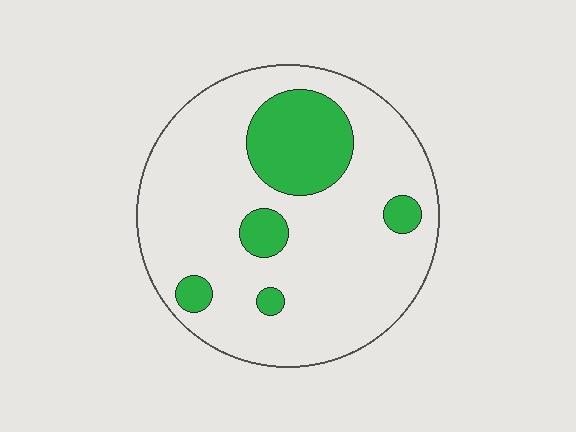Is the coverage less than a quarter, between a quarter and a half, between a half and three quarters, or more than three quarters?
Less than a quarter.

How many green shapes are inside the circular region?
5.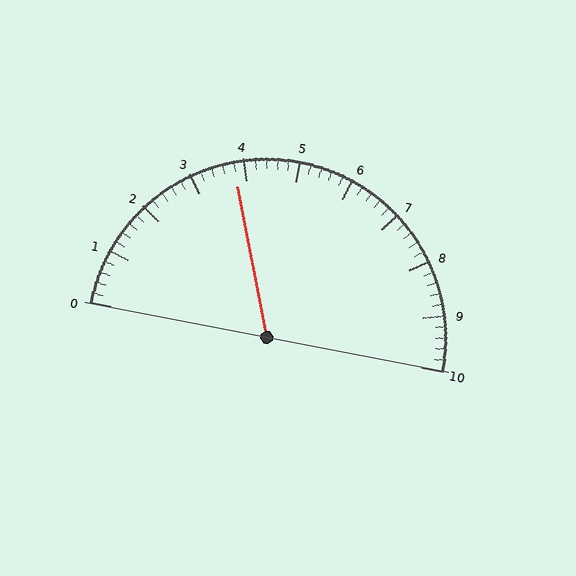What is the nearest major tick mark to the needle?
The nearest major tick mark is 4.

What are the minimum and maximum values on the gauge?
The gauge ranges from 0 to 10.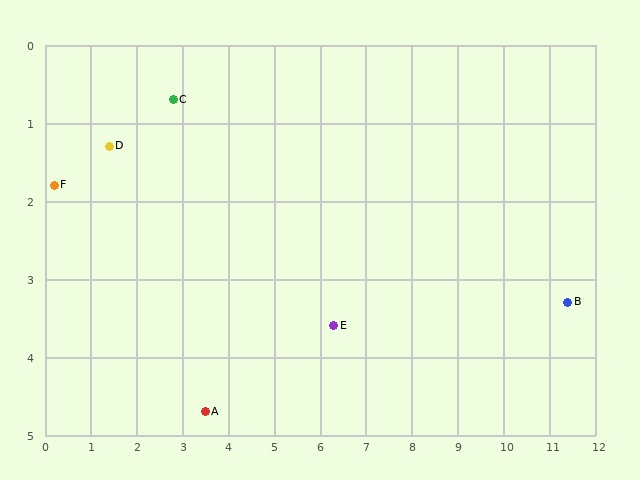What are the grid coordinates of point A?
Point A is at approximately (3.5, 4.7).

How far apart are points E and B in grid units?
Points E and B are about 5.1 grid units apart.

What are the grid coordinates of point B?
Point B is at approximately (11.4, 3.3).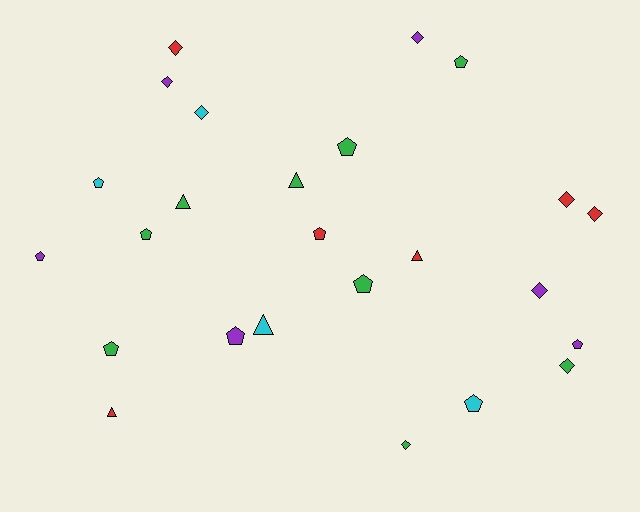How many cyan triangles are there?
There is 1 cyan triangle.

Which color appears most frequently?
Green, with 9 objects.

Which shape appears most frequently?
Pentagon, with 11 objects.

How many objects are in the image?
There are 25 objects.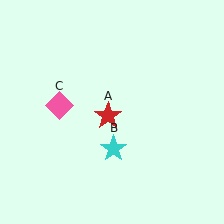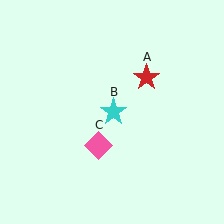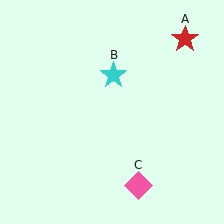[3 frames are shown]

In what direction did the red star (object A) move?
The red star (object A) moved up and to the right.